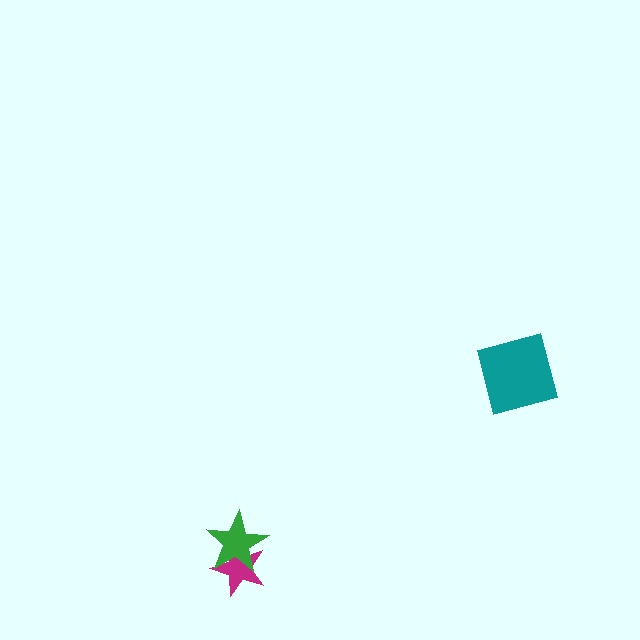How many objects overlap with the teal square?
0 objects overlap with the teal square.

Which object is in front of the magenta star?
The green star is in front of the magenta star.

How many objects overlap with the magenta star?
1 object overlaps with the magenta star.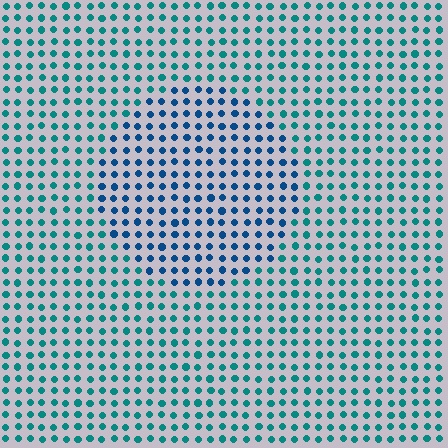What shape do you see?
I see a circle.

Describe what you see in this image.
The image is filled with small teal elements in a uniform arrangement. A circle-shaped region is visible where the elements are tinted to a slightly different hue, forming a subtle color boundary.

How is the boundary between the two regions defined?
The boundary is defined purely by a slight shift in hue (about 32 degrees). Spacing, size, and orientation are identical on both sides.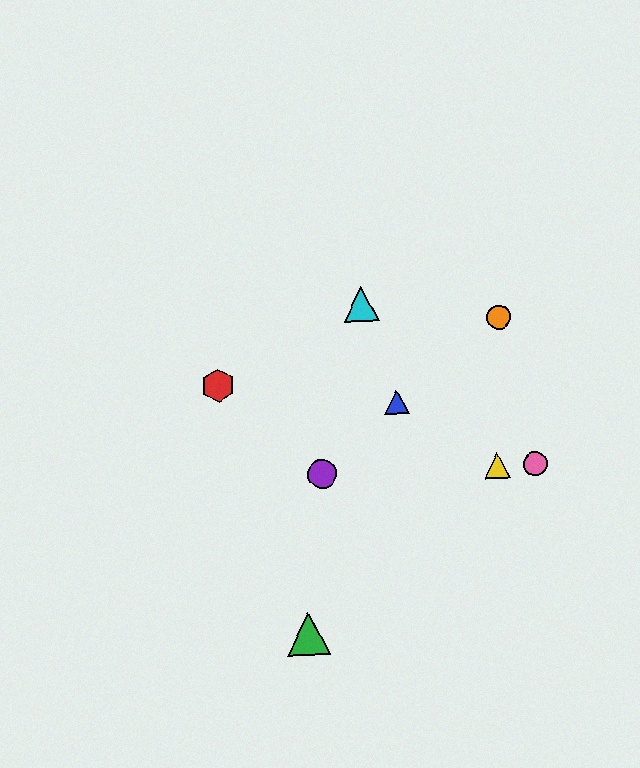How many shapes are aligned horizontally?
3 shapes (the yellow triangle, the purple circle, the pink circle) are aligned horizontally.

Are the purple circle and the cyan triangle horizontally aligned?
No, the purple circle is at y≈474 and the cyan triangle is at y≈304.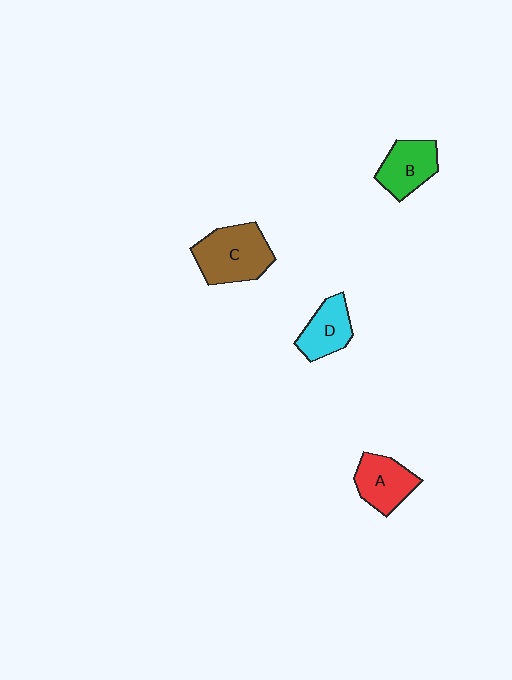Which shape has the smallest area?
Shape D (cyan).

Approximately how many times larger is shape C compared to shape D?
Approximately 1.6 times.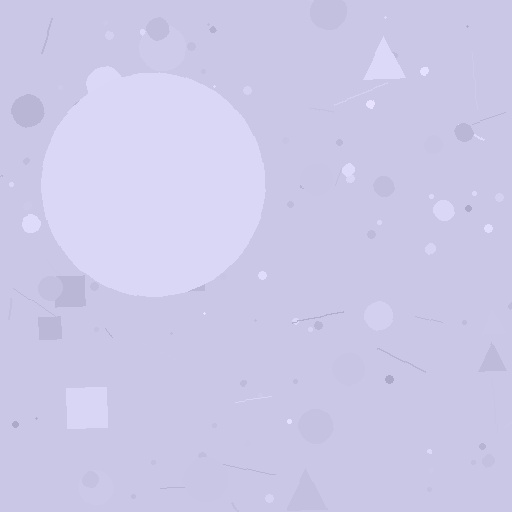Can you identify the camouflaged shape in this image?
The camouflaged shape is a circle.